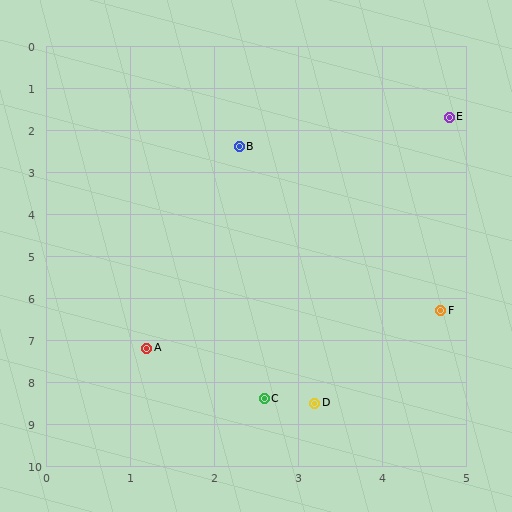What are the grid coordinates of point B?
Point B is at approximately (2.3, 2.4).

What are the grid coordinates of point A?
Point A is at approximately (1.2, 7.2).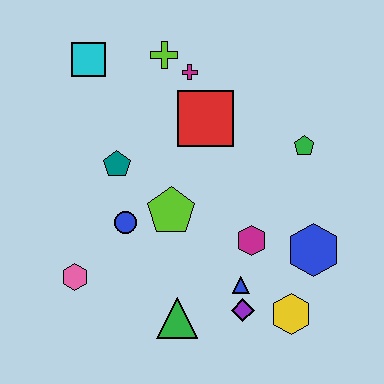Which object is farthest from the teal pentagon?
The yellow hexagon is farthest from the teal pentagon.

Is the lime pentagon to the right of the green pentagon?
No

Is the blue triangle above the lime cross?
No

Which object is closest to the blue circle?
The lime pentagon is closest to the blue circle.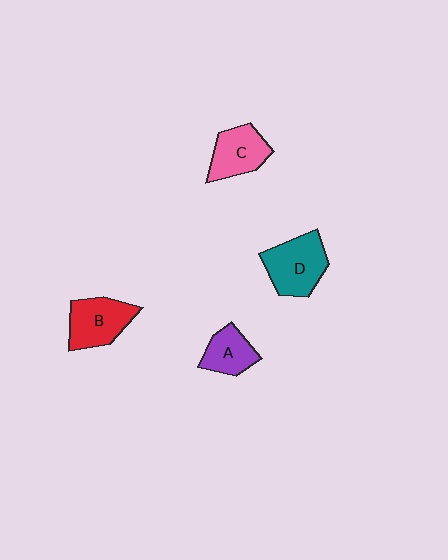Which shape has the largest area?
Shape D (teal).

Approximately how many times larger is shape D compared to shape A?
Approximately 1.6 times.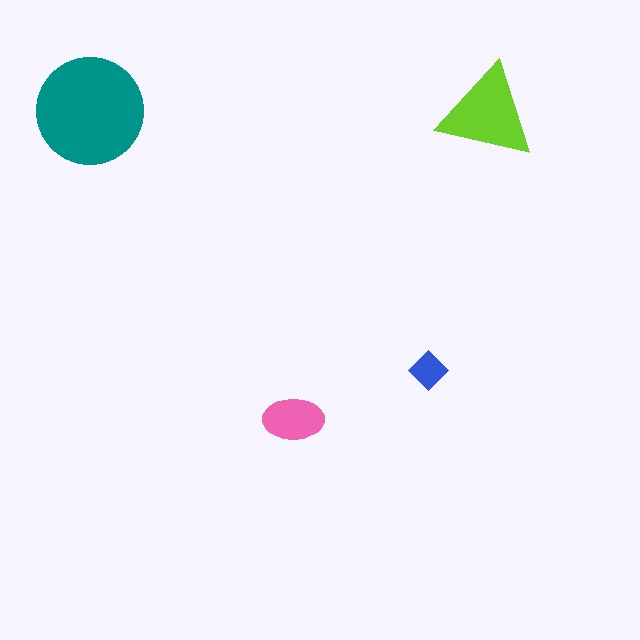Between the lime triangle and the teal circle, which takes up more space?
The teal circle.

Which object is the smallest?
The blue diamond.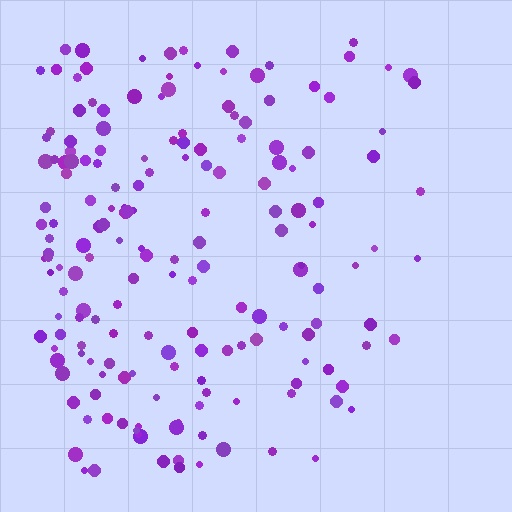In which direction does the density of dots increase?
From right to left, with the left side densest.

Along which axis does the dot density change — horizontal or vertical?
Horizontal.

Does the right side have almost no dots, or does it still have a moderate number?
Still a moderate number, just noticeably fewer than the left.